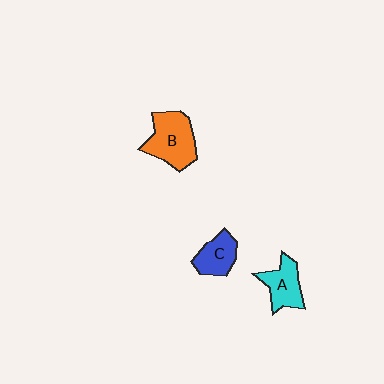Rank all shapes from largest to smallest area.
From largest to smallest: B (orange), A (cyan), C (blue).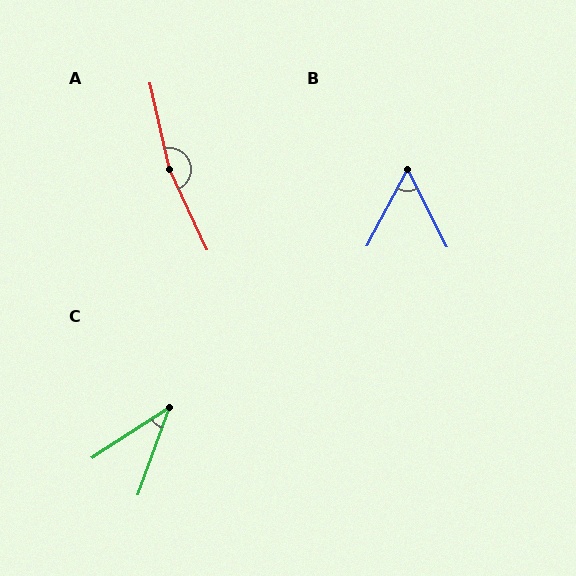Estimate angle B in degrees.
Approximately 55 degrees.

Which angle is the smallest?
C, at approximately 37 degrees.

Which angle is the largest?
A, at approximately 167 degrees.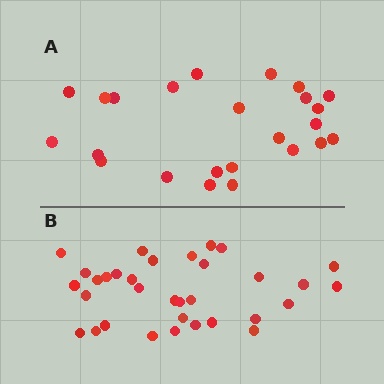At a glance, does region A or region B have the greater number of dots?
Region B (the bottom region) has more dots.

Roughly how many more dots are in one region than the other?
Region B has roughly 8 or so more dots than region A.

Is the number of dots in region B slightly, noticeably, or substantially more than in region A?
Region B has noticeably more, but not dramatically so. The ratio is roughly 1.4 to 1.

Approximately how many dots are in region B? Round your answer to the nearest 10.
About 30 dots. (The exact count is 33, which rounds to 30.)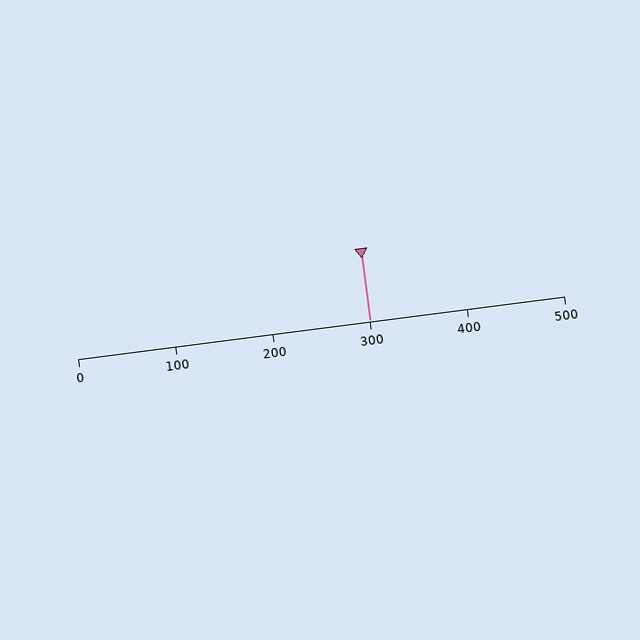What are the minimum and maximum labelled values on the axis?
The axis runs from 0 to 500.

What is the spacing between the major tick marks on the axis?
The major ticks are spaced 100 apart.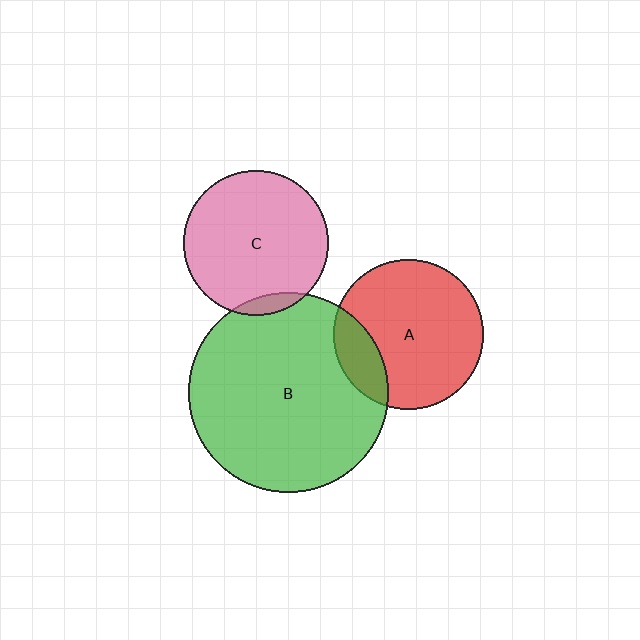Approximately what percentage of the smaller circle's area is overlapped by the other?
Approximately 5%.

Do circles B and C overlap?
Yes.